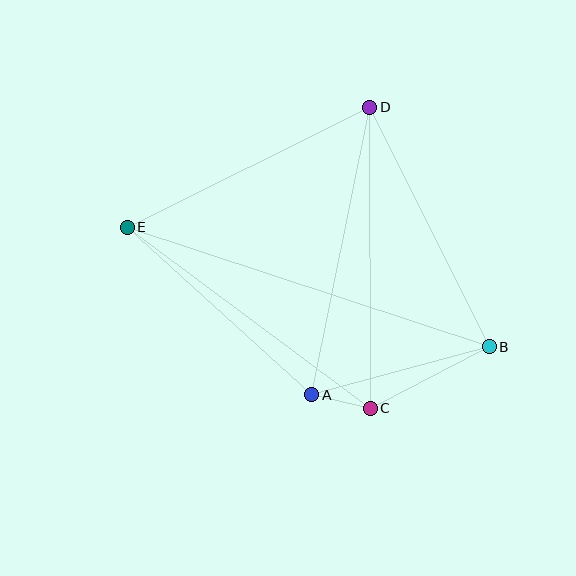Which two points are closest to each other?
Points A and C are closest to each other.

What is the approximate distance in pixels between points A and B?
The distance between A and B is approximately 184 pixels.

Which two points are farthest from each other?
Points B and E are farthest from each other.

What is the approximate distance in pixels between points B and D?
The distance between B and D is approximately 268 pixels.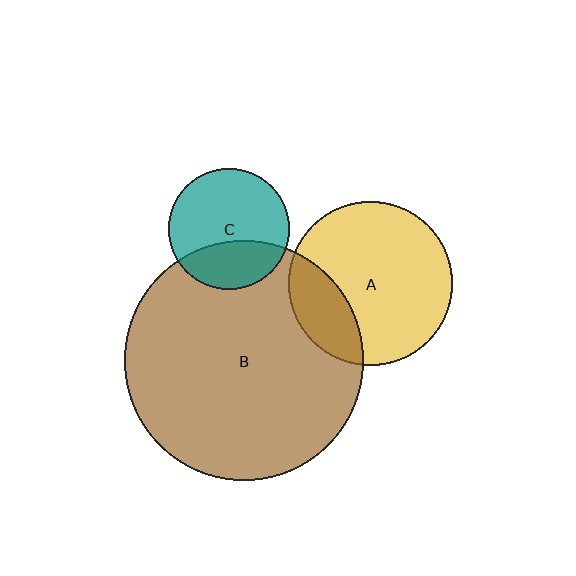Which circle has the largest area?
Circle B (brown).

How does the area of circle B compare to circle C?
Approximately 3.9 times.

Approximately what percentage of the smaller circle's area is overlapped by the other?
Approximately 30%.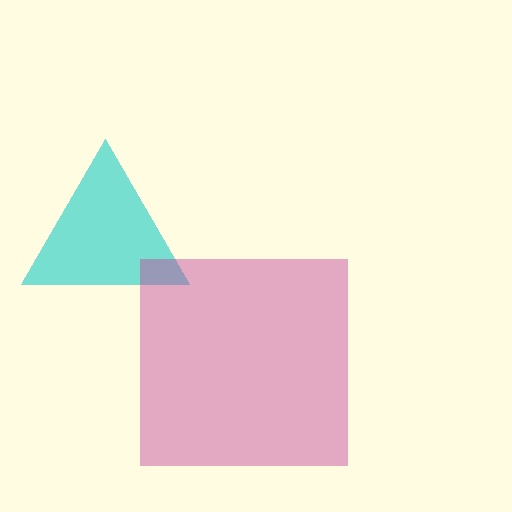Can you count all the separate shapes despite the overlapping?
Yes, there are 2 separate shapes.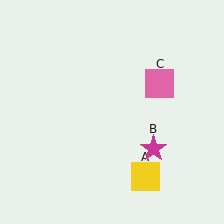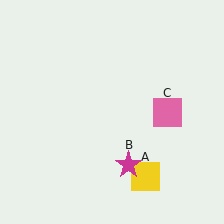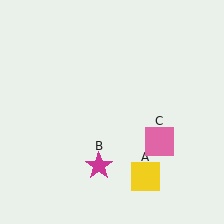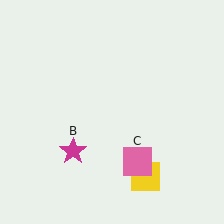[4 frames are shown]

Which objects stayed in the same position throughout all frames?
Yellow square (object A) remained stationary.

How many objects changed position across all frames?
2 objects changed position: magenta star (object B), pink square (object C).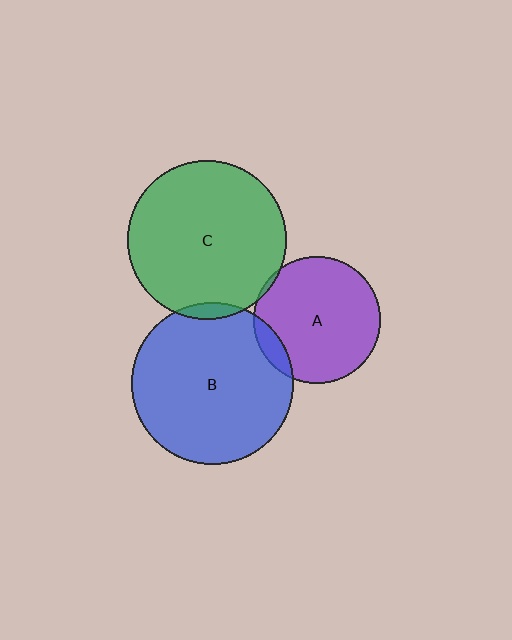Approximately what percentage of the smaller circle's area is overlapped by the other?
Approximately 5%.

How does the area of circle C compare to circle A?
Approximately 1.6 times.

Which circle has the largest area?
Circle B (blue).